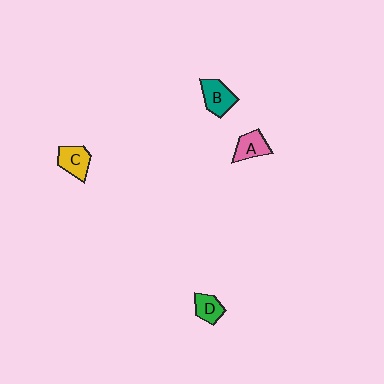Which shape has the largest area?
Shape B (teal).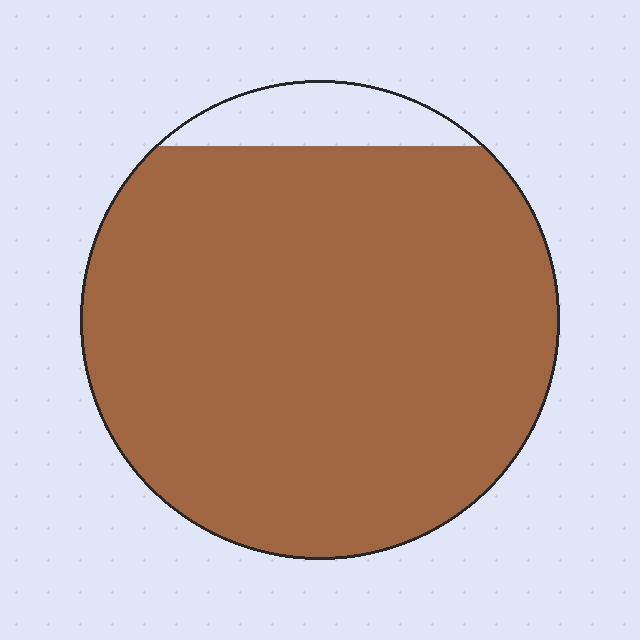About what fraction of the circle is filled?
About nine tenths (9/10).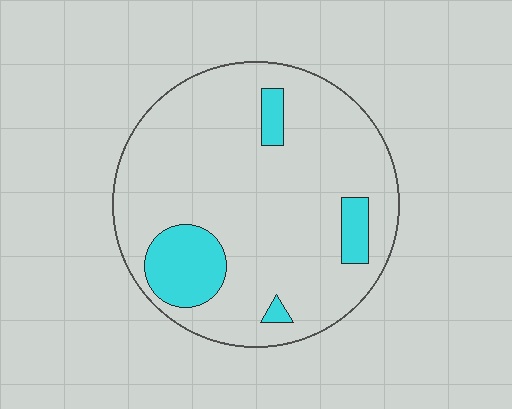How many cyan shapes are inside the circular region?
4.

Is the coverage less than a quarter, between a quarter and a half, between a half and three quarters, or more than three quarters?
Less than a quarter.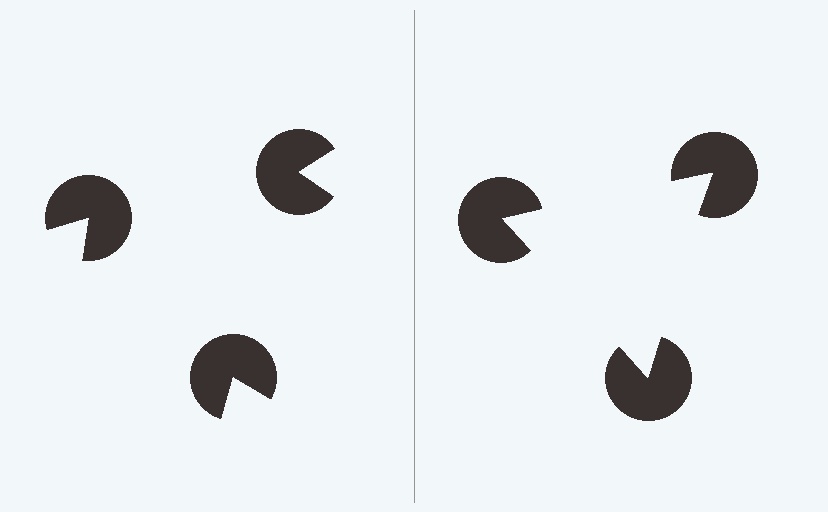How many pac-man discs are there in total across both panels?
6 — 3 on each side.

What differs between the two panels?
The pac-man discs are positioned identically on both sides; only the wedge orientations differ. On the right they align to a triangle; on the left they are misaligned.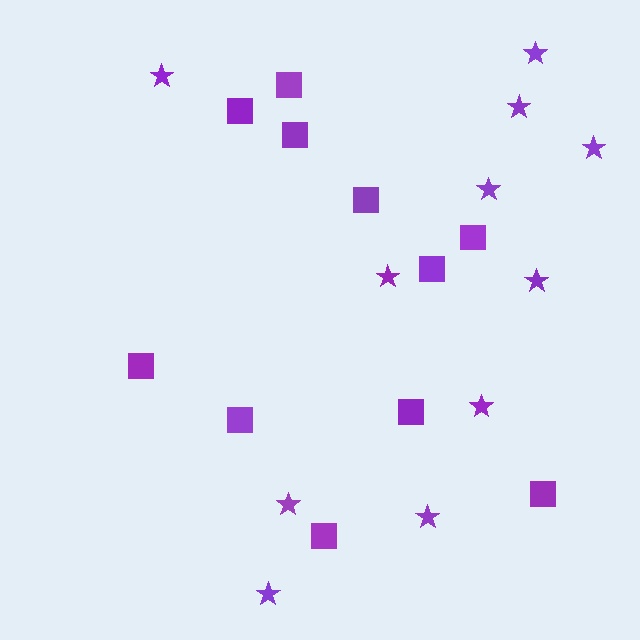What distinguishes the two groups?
There are 2 groups: one group of squares (11) and one group of stars (11).